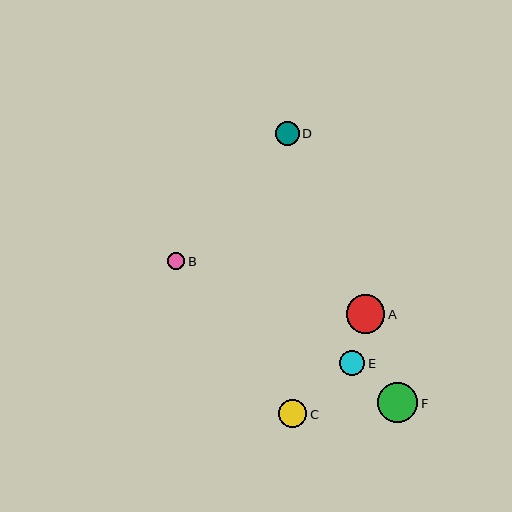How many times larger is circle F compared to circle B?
Circle F is approximately 2.3 times the size of circle B.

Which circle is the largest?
Circle F is the largest with a size of approximately 40 pixels.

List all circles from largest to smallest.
From largest to smallest: F, A, C, E, D, B.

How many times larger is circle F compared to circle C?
Circle F is approximately 1.4 times the size of circle C.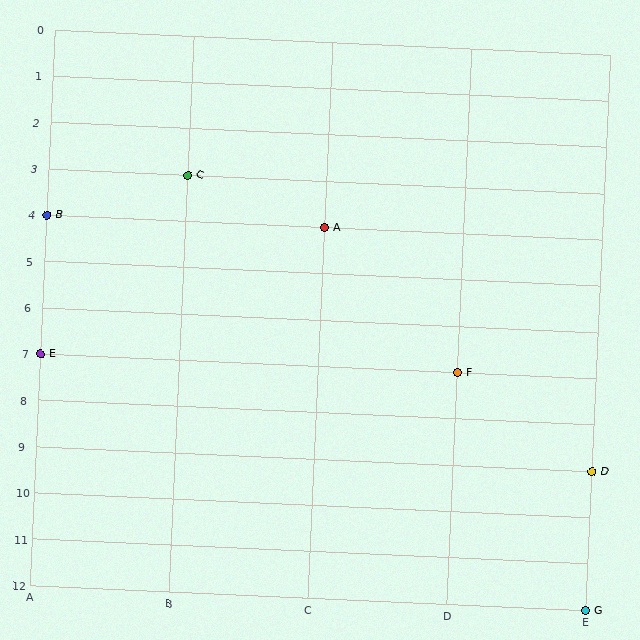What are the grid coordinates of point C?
Point C is at grid coordinates (B, 3).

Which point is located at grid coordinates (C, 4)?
Point A is at (C, 4).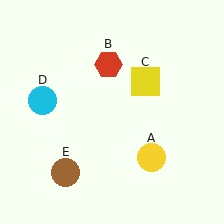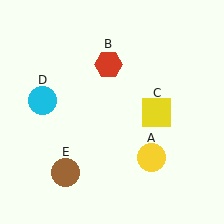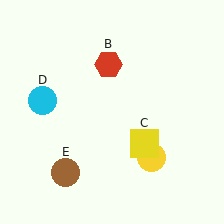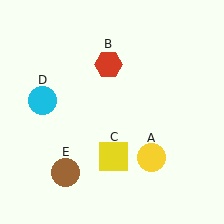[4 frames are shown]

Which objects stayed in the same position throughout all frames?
Yellow circle (object A) and red hexagon (object B) and cyan circle (object D) and brown circle (object E) remained stationary.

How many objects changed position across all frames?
1 object changed position: yellow square (object C).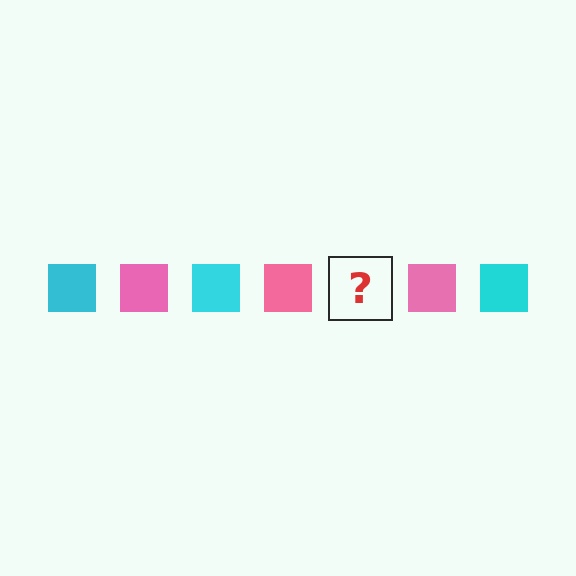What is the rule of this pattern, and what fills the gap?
The rule is that the pattern cycles through cyan, pink squares. The gap should be filled with a cyan square.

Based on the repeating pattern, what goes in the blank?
The blank should be a cyan square.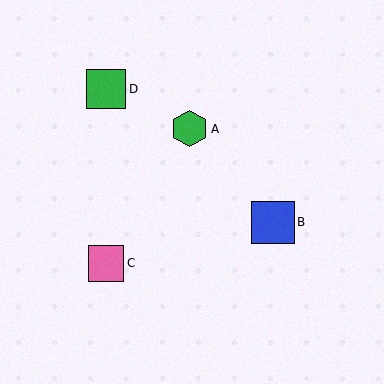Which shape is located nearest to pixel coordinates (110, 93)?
The green square (labeled D) at (106, 89) is nearest to that location.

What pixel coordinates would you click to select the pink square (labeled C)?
Click at (106, 263) to select the pink square C.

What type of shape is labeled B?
Shape B is a blue square.